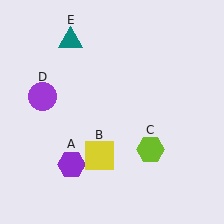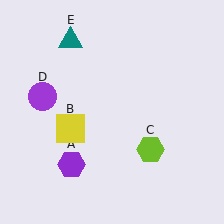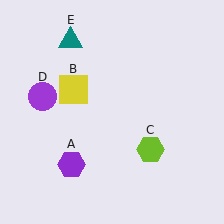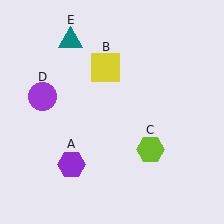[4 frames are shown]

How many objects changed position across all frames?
1 object changed position: yellow square (object B).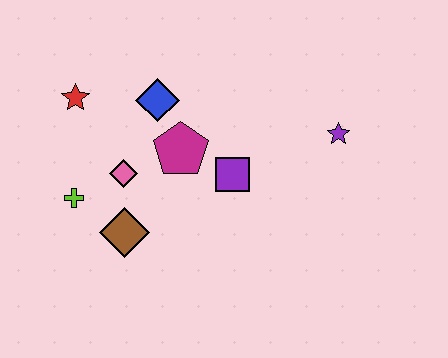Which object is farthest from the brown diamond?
The purple star is farthest from the brown diamond.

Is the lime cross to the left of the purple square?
Yes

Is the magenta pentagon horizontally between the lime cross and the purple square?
Yes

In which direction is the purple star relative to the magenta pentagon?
The purple star is to the right of the magenta pentagon.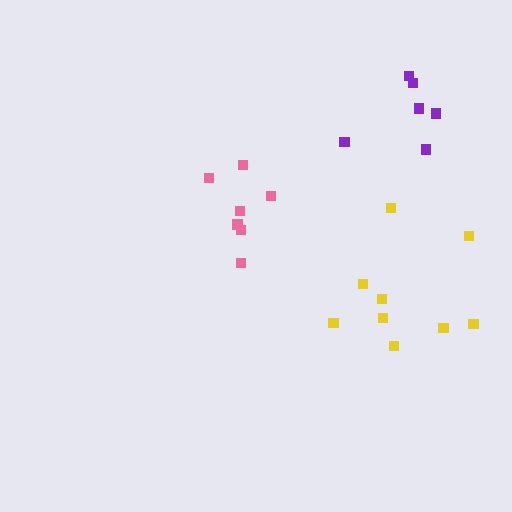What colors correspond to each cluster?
The clusters are colored: yellow, pink, purple.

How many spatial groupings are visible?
There are 3 spatial groupings.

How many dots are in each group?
Group 1: 9 dots, Group 2: 7 dots, Group 3: 6 dots (22 total).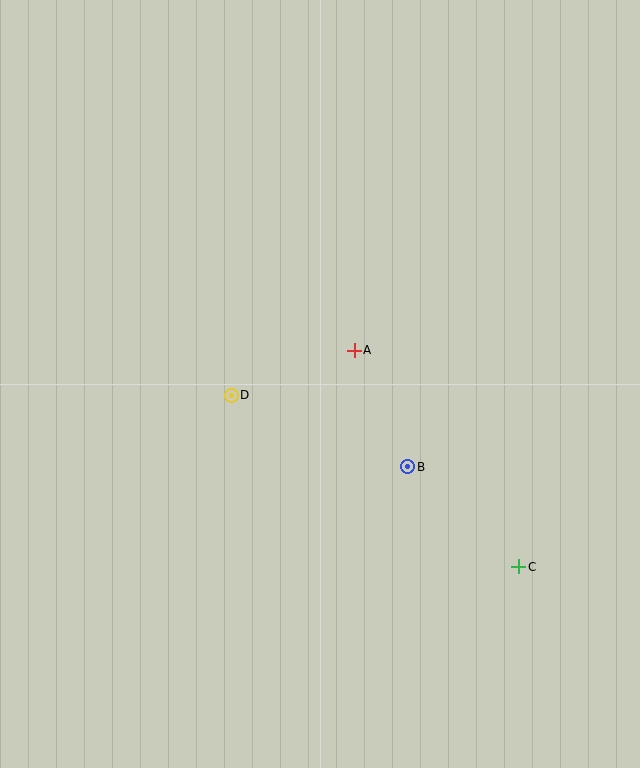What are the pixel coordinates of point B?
Point B is at (408, 467).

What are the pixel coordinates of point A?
Point A is at (354, 350).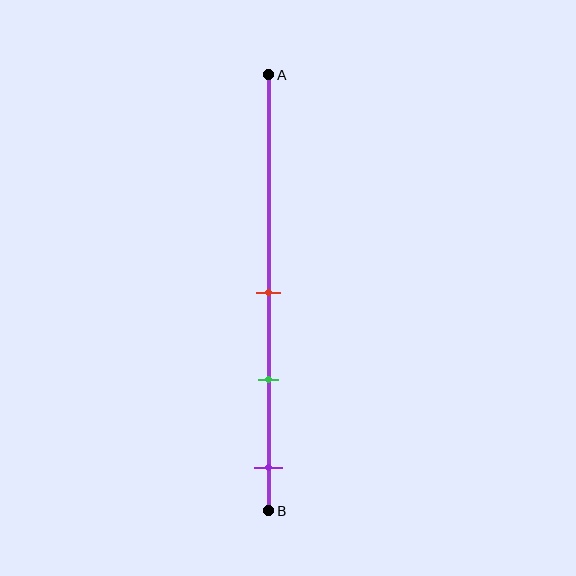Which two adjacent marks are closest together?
The red and green marks are the closest adjacent pair.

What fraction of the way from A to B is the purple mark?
The purple mark is approximately 90% (0.9) of the way from A to B.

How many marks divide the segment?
There are 3 marks dividing the segment.